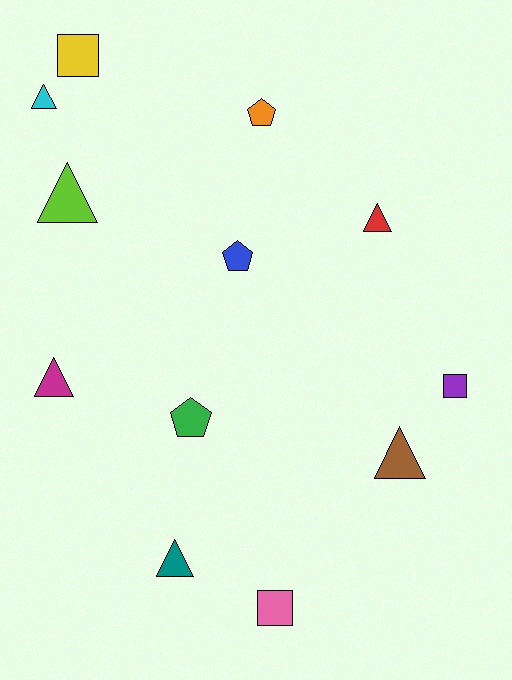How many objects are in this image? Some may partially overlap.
There are 12 objects.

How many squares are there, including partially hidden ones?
There are 3 squares.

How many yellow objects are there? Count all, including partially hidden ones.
There is 1 yellow object.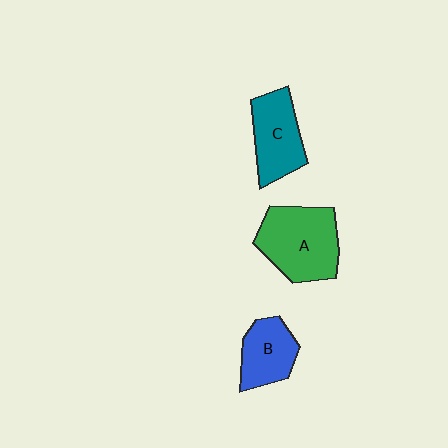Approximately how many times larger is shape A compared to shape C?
Approximately 1.4 times.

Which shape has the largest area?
Shape A (green).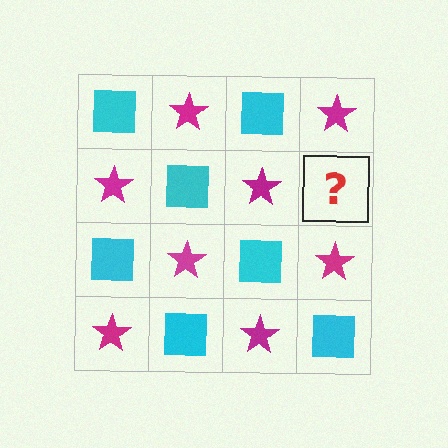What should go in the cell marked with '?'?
The missing cell should contain a cyan square.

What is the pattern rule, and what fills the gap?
The rule is that it alternates cyan square and magenta star in a checkerboard pattern. The gap should be filled with a cyan square.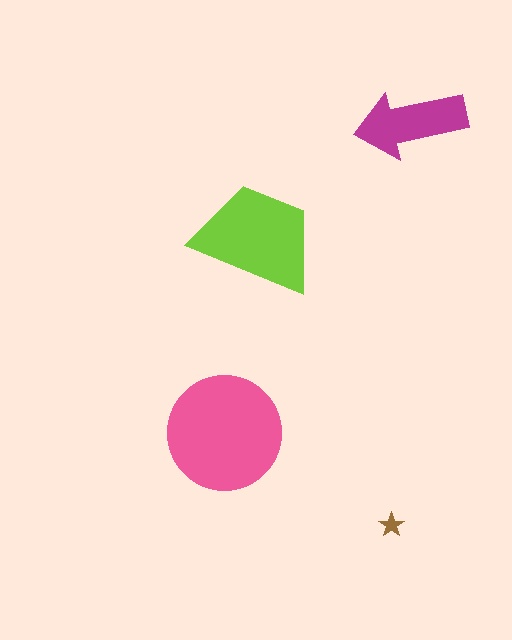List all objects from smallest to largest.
The brown star, the magenta arrow, the lime trapezoid, the pink circle.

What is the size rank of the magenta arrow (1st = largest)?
3rd.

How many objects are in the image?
There are 4 objects in the image.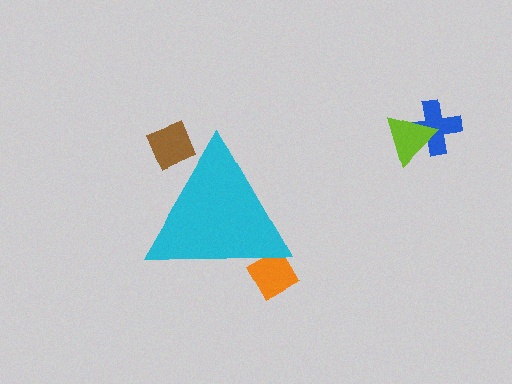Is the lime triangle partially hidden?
No, the lime triangle is fully visible.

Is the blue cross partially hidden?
No, the blue cross is fully visible.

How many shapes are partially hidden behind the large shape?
2 shapes are partially hidden.